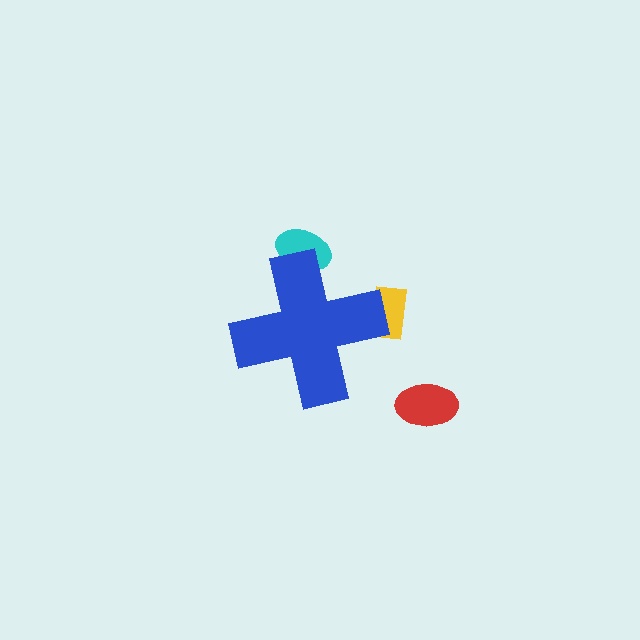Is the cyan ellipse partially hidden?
Yes, the cyan ellipse is partially hidden behind the blue cross.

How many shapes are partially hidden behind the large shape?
2 shapes are partially hidden.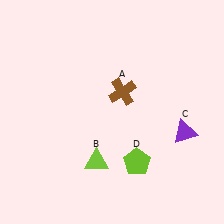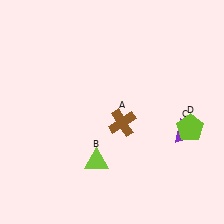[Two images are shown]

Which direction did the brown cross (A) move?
The brown cross (A) moved down.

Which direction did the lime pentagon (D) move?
The lime pentagon (D) moved right.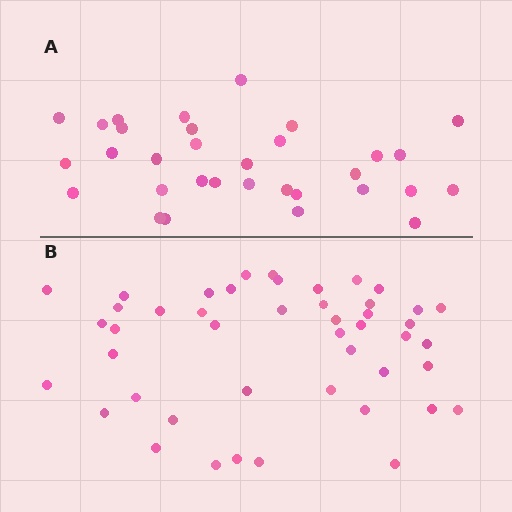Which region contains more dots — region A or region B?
Region B (the bottom region) has more dots.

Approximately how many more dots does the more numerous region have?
Region B has approximately 15 more dots than region A.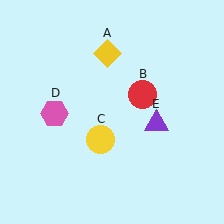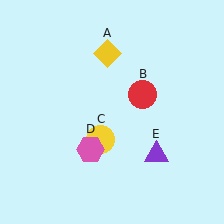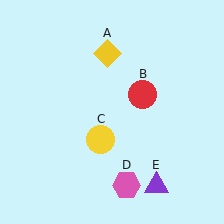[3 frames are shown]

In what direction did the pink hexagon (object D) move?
The pink hexagon (object D) moved down and to the right.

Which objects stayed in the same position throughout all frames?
Yellow diamond (object A) and red circle (object B) and yellow circle (object C) remained stationary.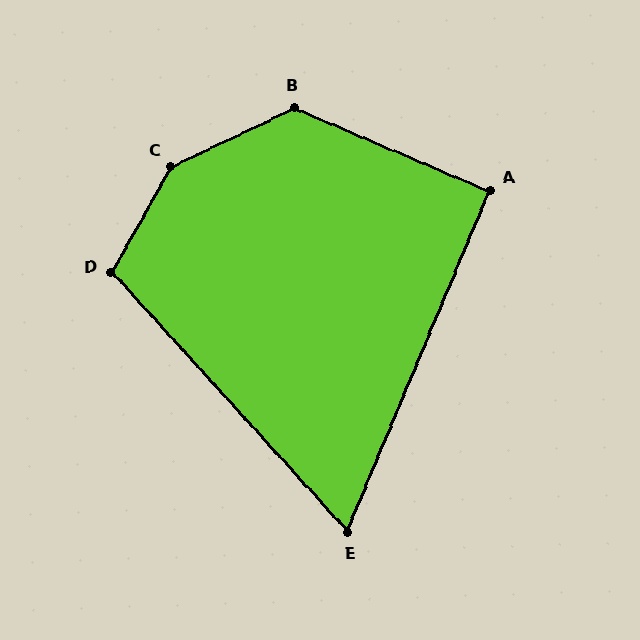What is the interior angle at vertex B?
Approximately 131 degrees (obtuse).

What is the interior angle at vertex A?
Approximately 90 degrees (approximately right).